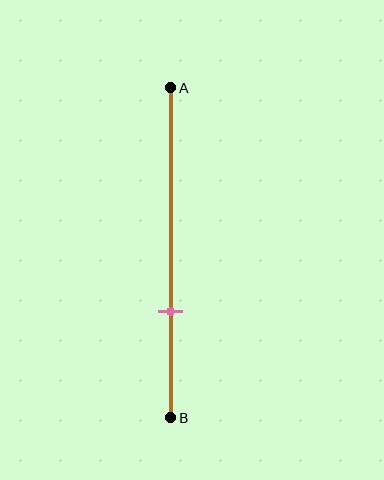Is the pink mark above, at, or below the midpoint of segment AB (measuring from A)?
The pink mark is below the midpoint of segment AB.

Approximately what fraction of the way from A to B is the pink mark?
The pink mark is approximately 70% of the way from A to B.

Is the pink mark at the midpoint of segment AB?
No, the mark is at about 70% from A, not at the 50% midpoint.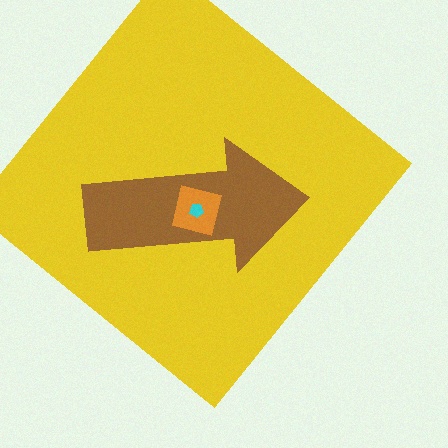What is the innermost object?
The cyan pentagon.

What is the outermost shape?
The yellow diamond.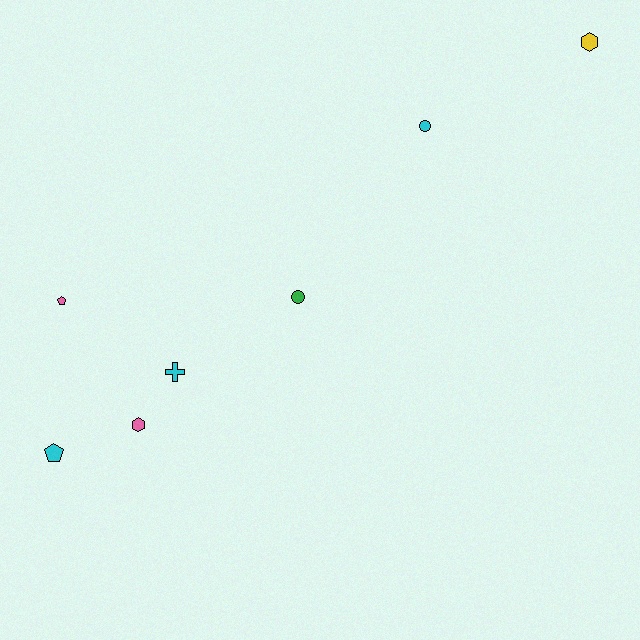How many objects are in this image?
There are 7 objects.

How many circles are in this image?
There are 2 circles.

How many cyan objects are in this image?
There are 3 cyan objects.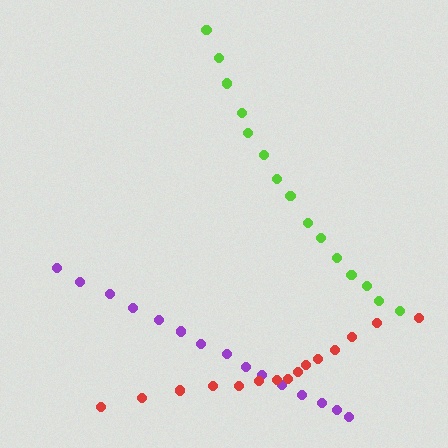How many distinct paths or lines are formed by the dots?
There are 3 distinct paths.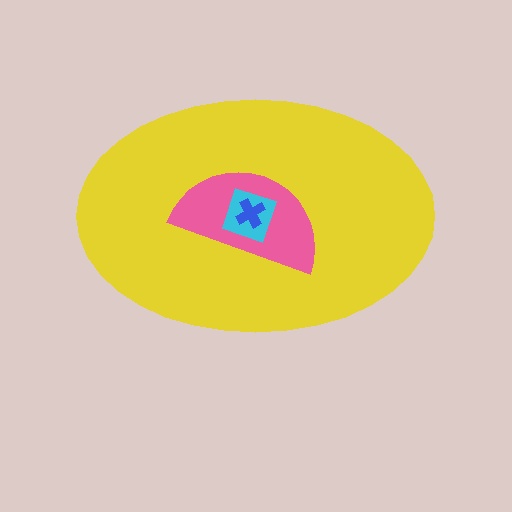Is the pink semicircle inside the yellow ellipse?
Yes.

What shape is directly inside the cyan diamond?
The blue cross.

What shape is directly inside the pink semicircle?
The cyan diamond.